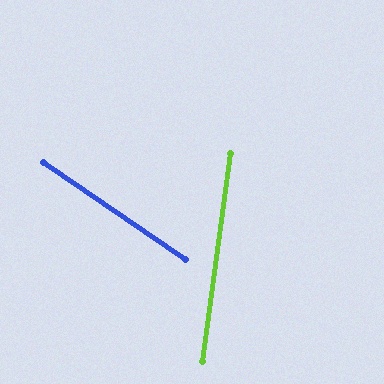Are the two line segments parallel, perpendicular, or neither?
Neither parallel nor perpendicular — they differ by about 63°.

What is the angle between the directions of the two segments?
Approximately 63 degrees.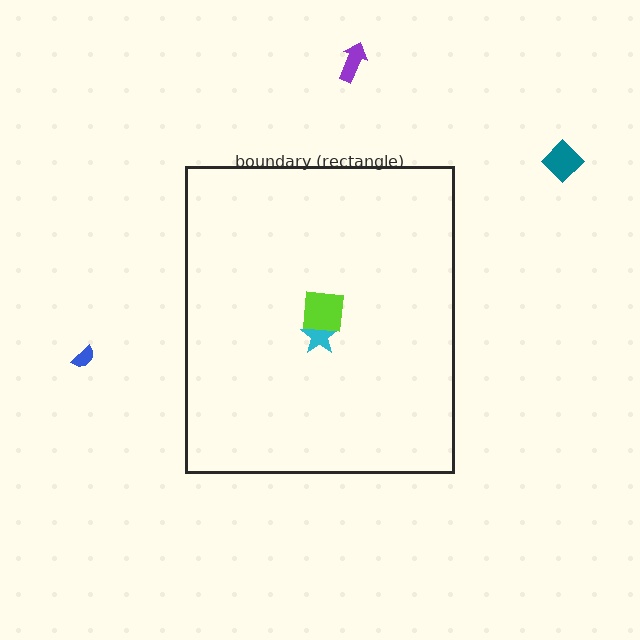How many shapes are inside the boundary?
2 inside, 3 outside.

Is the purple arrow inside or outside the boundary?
Outside.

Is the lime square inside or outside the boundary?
Inside.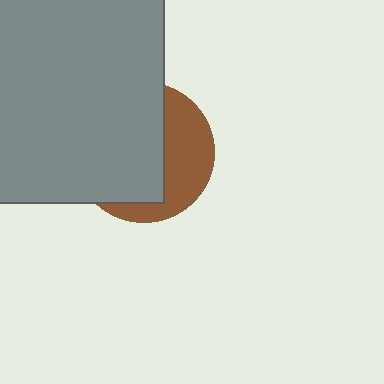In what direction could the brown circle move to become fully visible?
The brown circle could move right. That would shift it out from behind the gray square entirely.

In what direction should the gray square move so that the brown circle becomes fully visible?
The gray square should move left. That is the shortest direction to clear the overlap and leave the brown circle fully visible.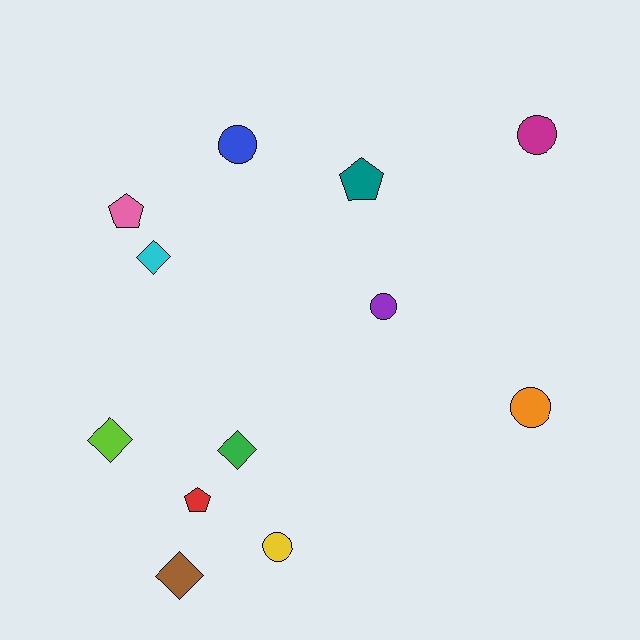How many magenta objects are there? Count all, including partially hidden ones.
There is 1 magenta object.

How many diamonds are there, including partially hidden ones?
There are 4 diamonds.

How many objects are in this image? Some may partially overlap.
There are 12 objects.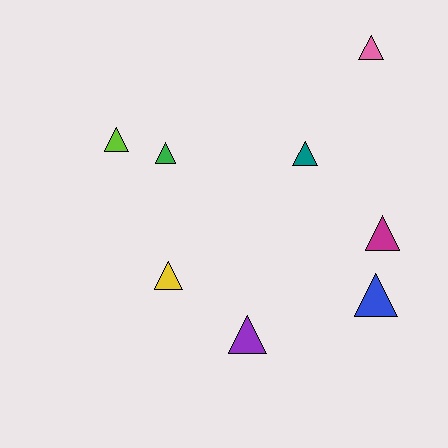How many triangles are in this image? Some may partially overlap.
There are 8 triangles.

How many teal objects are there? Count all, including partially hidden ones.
There is 1 teal object.